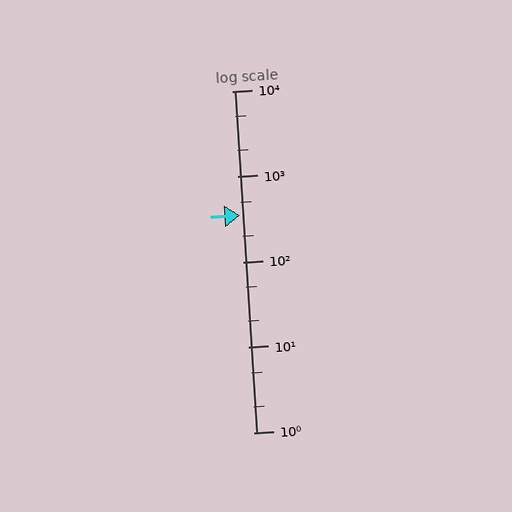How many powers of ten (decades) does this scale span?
The scale spans 4 decades, from 1 to 10000.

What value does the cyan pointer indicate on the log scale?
The pointer indicates approximately 350.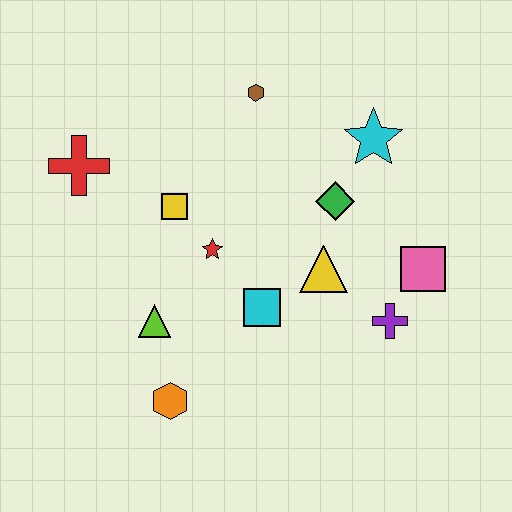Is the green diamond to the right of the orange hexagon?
Yes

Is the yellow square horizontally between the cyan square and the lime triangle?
Yes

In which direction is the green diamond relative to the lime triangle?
The green diamond is to the right of the lime triangle.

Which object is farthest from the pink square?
The red cross is farthest from the pink square.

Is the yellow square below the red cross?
Yes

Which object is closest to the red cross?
The yellow square is closest to the red cross.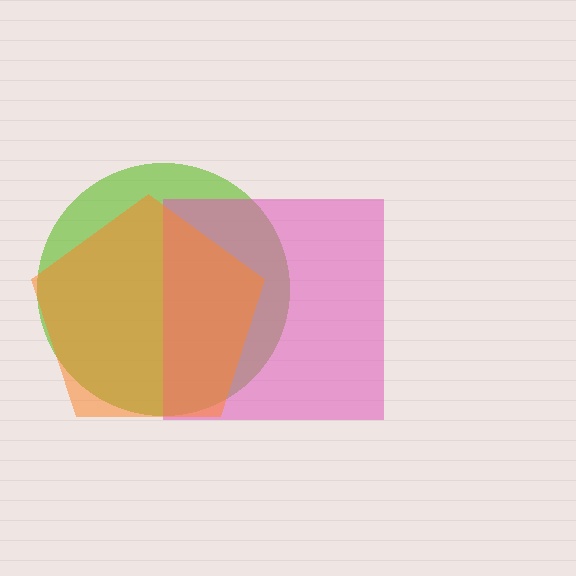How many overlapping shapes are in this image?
There are 3 overlapping shapes in the image.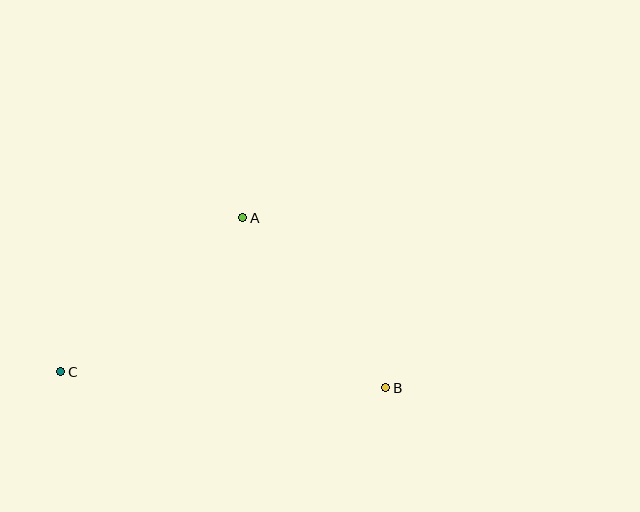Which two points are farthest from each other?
Points B and C are farthest from each other.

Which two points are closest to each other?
Points A and B are closest to each other.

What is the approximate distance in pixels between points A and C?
The distance between A and C is approximately 238 pixels.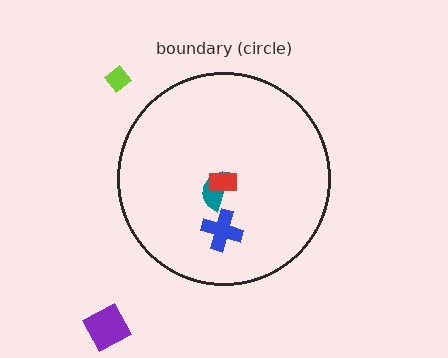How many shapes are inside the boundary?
3 inside, 2 outside.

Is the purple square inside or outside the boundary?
Outside.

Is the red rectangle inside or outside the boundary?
Inside.